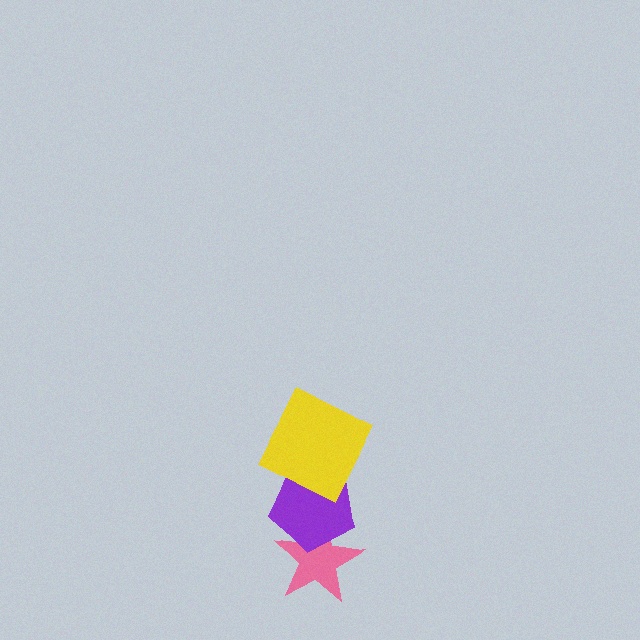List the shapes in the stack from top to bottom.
From top to bottom: the yellow square, the purple pentagon, the pink star.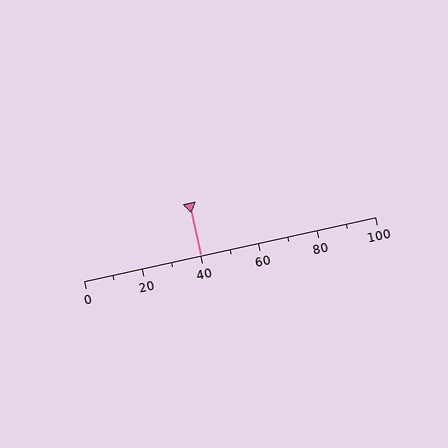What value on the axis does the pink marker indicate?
The marker indicates approximately 40.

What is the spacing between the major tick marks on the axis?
The major ticks are spaced 20 apart.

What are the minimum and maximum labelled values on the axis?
The axis runs from 0 to 100.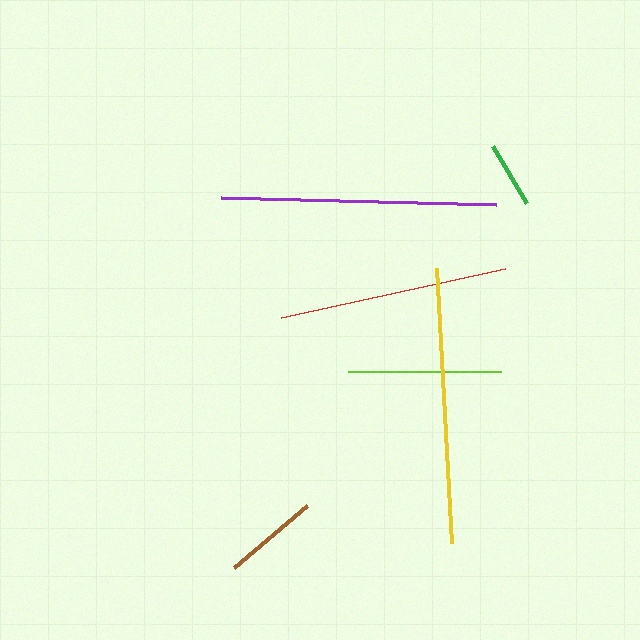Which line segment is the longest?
The yellow line is the longest at approximately 276 pixels.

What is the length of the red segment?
The red segment is approximately 229 pixels long.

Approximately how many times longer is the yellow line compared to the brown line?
The yellow line is approximately 2.9 times the length of the brown line.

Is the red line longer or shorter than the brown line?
The red line is longer than the brown line.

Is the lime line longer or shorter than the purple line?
The purple line is longer than the lime line.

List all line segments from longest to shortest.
From longest to shortest: yellow, purple, red, lime, brown, green.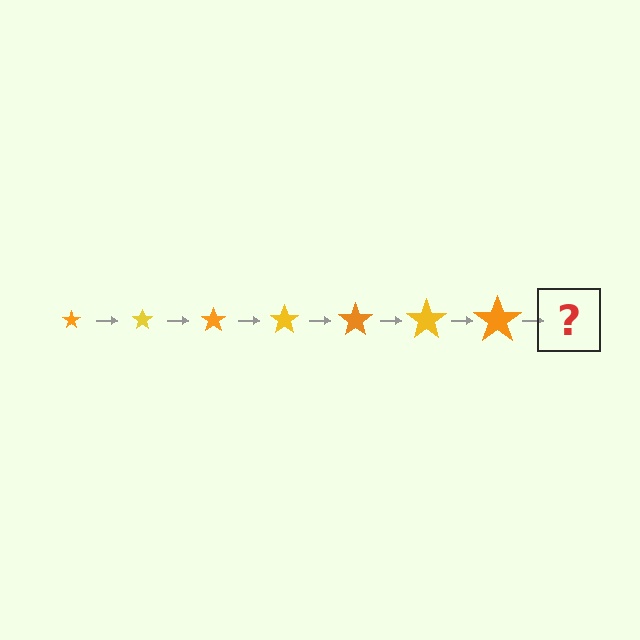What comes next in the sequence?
The next element should be a yellow star, larger than the previous one.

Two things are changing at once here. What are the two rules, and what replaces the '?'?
The two rules are that the star grows larger each step and the color cycles through orange and yellow. The '?' should be a yellow star, larger than the previous one.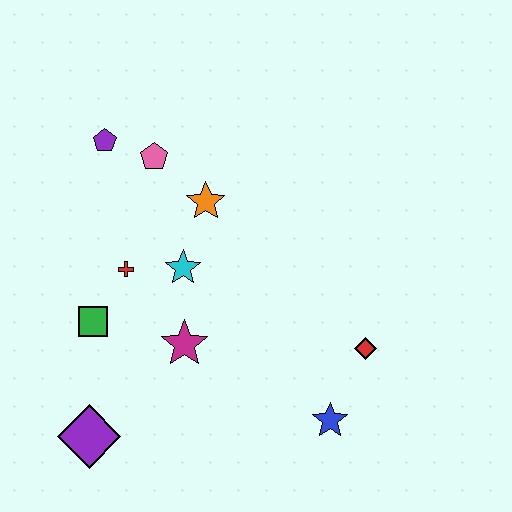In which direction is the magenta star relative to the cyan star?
The magenta star is below the cyan star.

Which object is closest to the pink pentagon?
The purple pentagon is closest to the pink pentagon.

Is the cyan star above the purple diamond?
Yes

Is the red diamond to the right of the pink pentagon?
Yes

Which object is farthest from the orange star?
The purple diamond is farthest from the orange star.